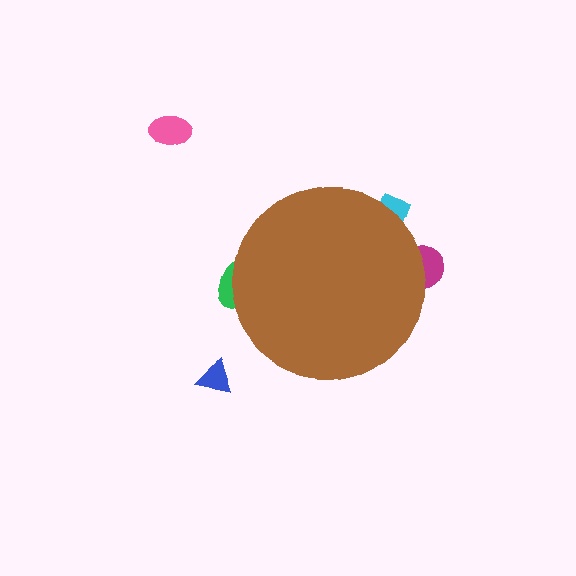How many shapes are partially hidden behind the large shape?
3 shapes are partially hidden.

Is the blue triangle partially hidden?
No, the blue triangle is fully visible.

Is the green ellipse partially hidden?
Yes, the green ellipse is partially hidden behind the brown circle.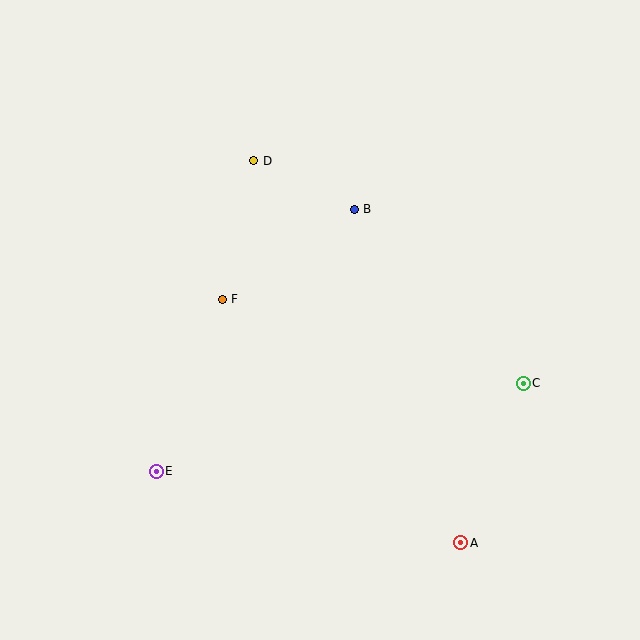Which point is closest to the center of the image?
Point F at (222, 299) is closest to the center.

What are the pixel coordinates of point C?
Point C is at (523, 383).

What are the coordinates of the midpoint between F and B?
The midpoint between F and B is at (288, 254).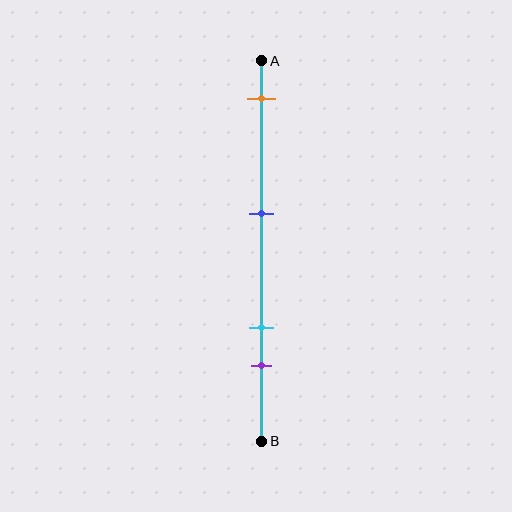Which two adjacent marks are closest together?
The cyan and purple marks are the closest adjacent pair.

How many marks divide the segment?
There are 4 marks dividing the segment.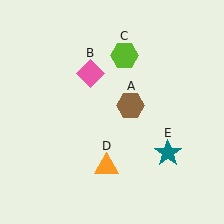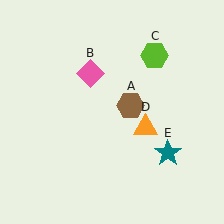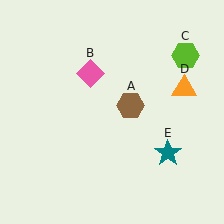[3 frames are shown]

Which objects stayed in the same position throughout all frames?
Brown hexagon (object A) and pink diamond (object B) and teal star (object E) remained stationary.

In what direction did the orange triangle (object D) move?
The orange triangle (object D) moved up and to the right.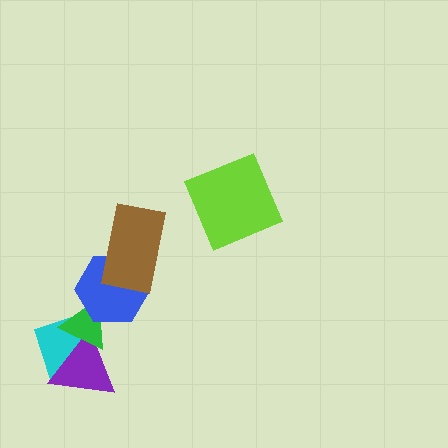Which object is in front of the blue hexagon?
The brown rectangle is in front of the blue hexagon.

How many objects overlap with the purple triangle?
2 objects overlap with the purple triangle.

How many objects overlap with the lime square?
0 objects overlap with the lime square.